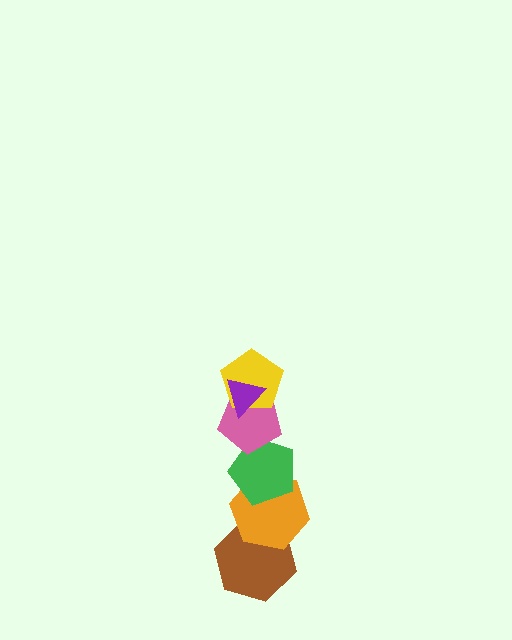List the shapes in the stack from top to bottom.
From top to bottom: the purple triangle, the yellow pentagon, the pink pentagon, the green pentagon, the orange hexagon, the brown hexagon.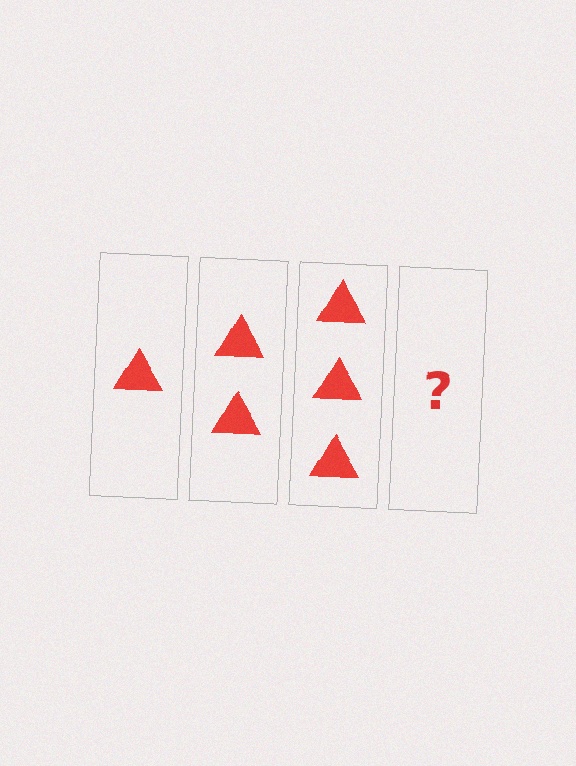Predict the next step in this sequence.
The next step is 4 triangles.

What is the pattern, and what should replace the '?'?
The pattern is that each step adds one more triangle. The '?' should be 4 triangles.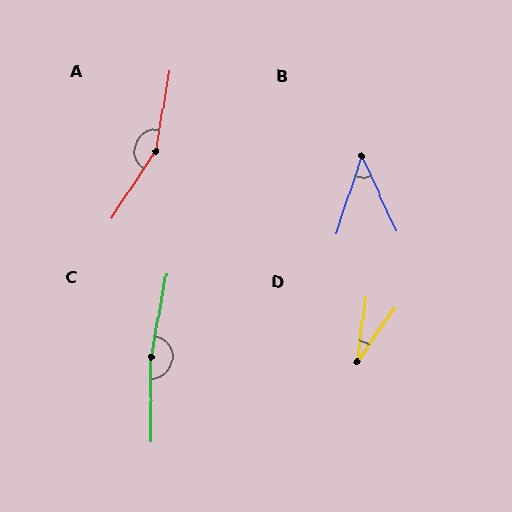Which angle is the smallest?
D, at approximately 27 degrees.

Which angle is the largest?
C, at approximately 170 degrees.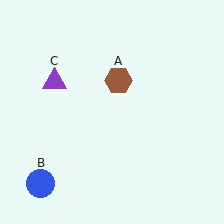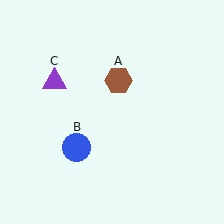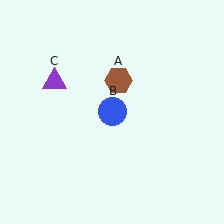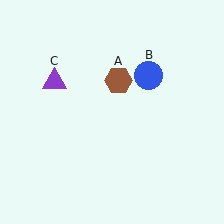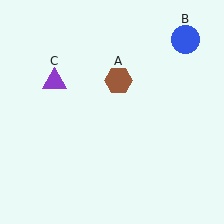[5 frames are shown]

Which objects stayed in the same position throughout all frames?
Brown hexagon (object A) and purple triangle (object C) remained stationary.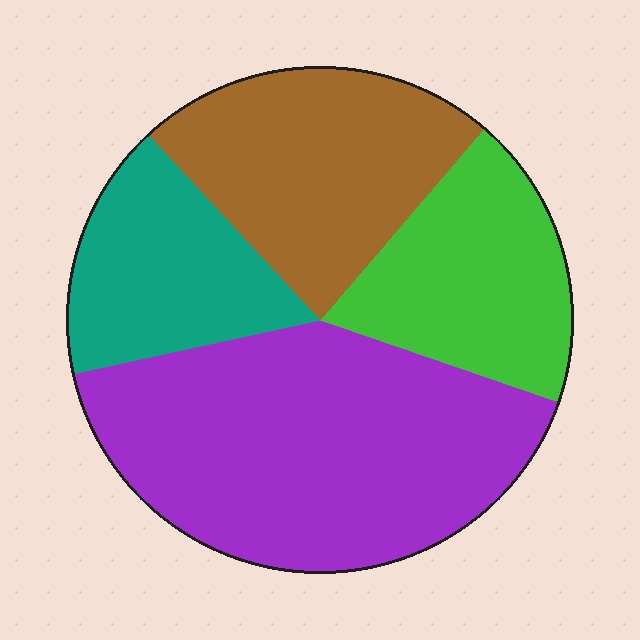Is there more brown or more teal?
Brown.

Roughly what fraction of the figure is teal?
Teal takes up about one sixth (1/6) of the figure.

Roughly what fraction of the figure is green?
Green covers 19% of the figure.